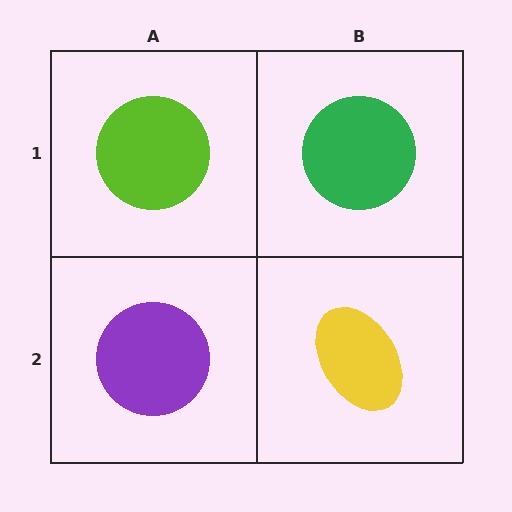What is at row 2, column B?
A yellow ellipse.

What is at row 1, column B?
A green circle.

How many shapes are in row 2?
2 shapes.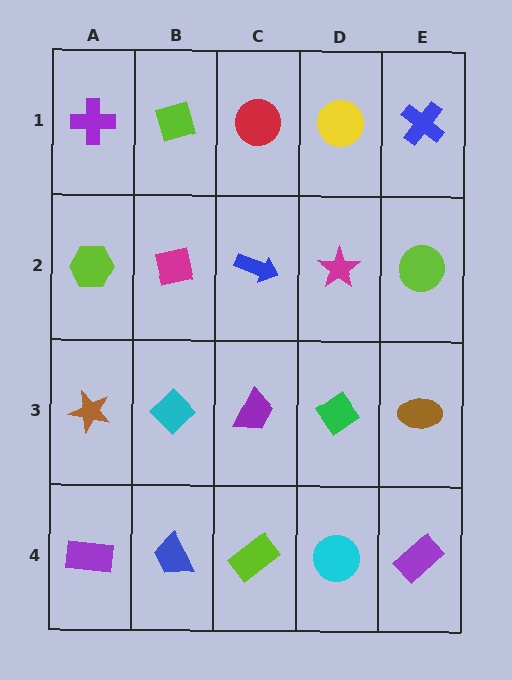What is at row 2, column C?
A blue arrow.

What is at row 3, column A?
A brown star.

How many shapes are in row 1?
5 shapes.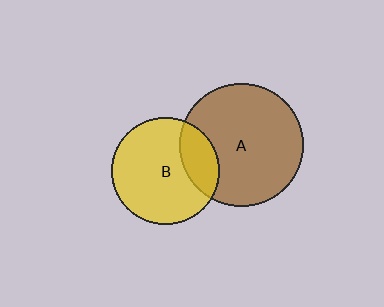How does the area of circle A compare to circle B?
Approximately 1.3 times.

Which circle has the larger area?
Circle A (brown).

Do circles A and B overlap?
Yes.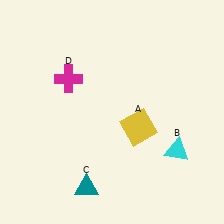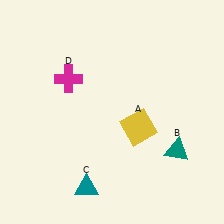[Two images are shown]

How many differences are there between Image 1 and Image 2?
There is 1 difference between the two images.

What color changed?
The triangle (B) changed from cyan in Image 1 to teal in Image 2.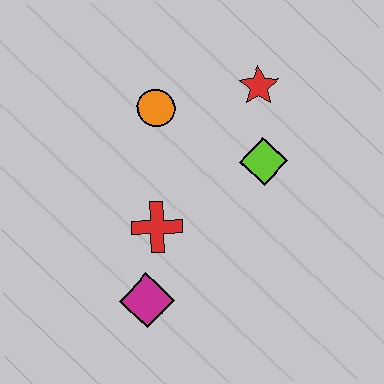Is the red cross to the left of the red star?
Yes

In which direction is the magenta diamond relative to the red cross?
The magenta diamond is below the red cross.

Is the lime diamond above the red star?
No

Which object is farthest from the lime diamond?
The magenta diamond is farthest from the lime diamond.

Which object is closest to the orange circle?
The red star is closest to the orange circle.